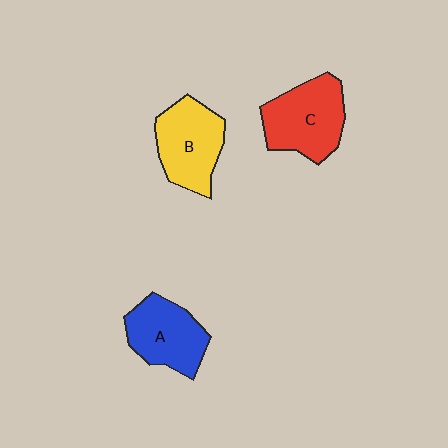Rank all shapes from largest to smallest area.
From largest to smallest: C (red), B (yellow), A (blue).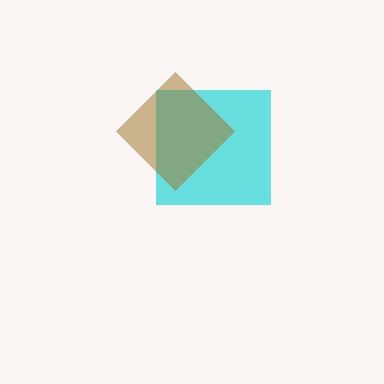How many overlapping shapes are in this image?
There are 2 overlapping shapes in the image.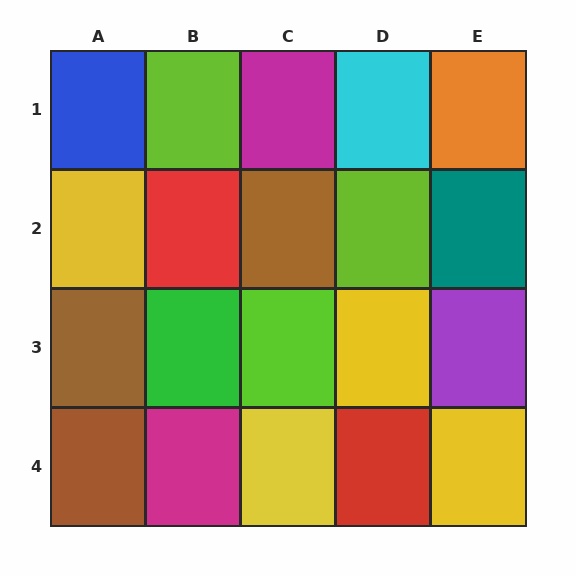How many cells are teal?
1 cell is teal.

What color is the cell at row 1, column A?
Blue.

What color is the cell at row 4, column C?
Yellow.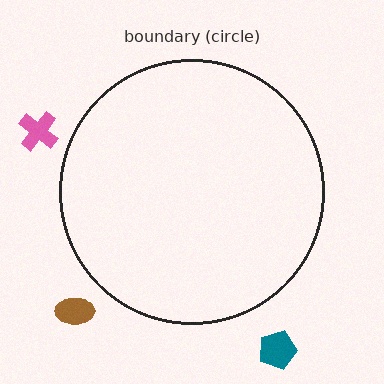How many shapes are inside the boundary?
0 inside, 3 outside.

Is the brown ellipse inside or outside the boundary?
Outside.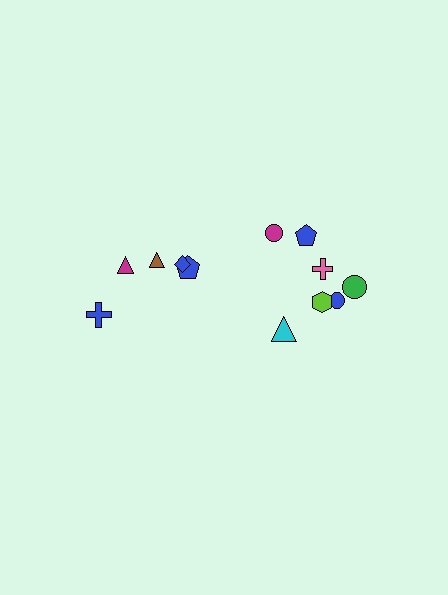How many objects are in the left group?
There are 5 objects.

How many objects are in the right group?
There are 7 objects.